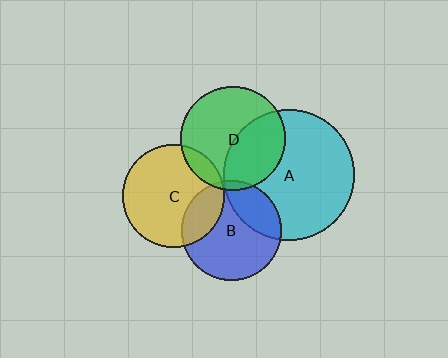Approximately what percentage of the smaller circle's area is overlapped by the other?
Approximately 40%.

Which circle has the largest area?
Circle A (cyan).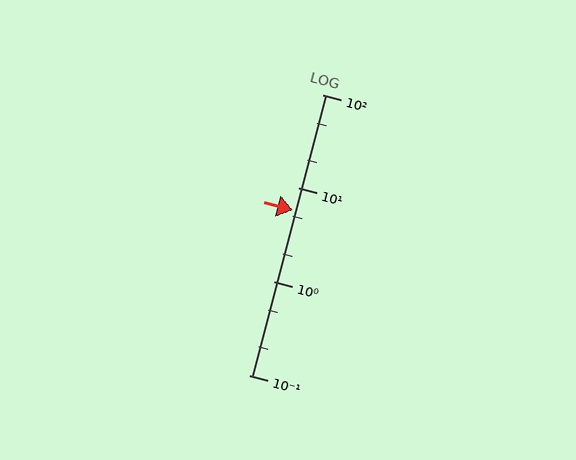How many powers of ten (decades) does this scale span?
The scale spans 3 decades, from 0.1 to 100.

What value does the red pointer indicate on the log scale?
The pointer indicates approximately 5.8.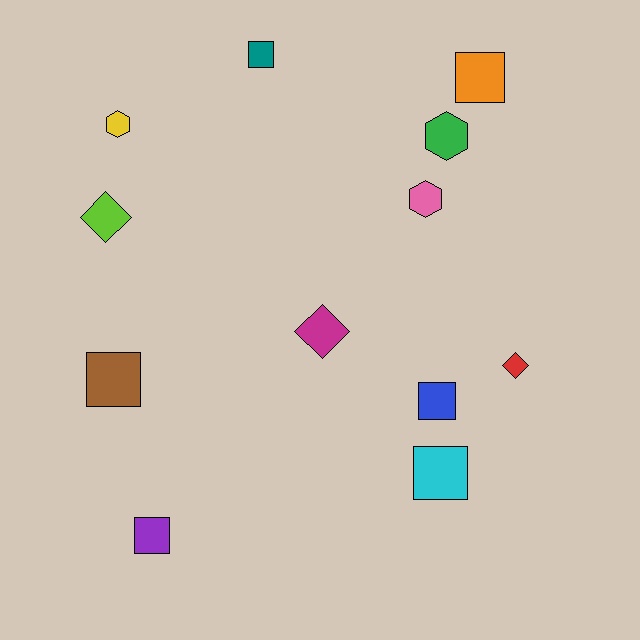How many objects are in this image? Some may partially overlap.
There are 12 objects.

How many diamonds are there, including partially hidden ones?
There are 3 diamonds.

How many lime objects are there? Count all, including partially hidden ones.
There is 1 lime object.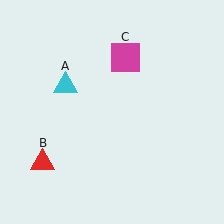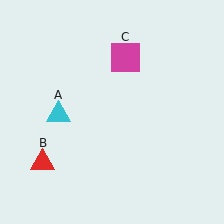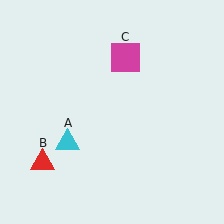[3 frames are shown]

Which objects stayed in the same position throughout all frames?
Red triangle (object B) and magenta square (object C) remained stationary.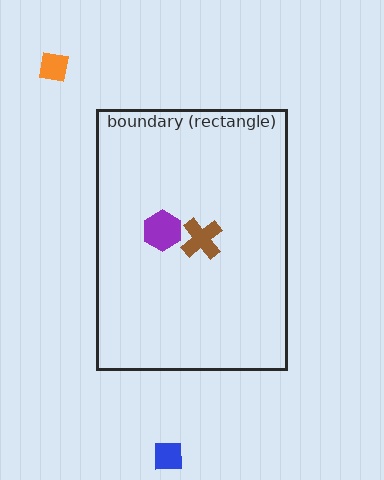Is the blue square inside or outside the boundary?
Outside.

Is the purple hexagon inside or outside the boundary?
Inside.